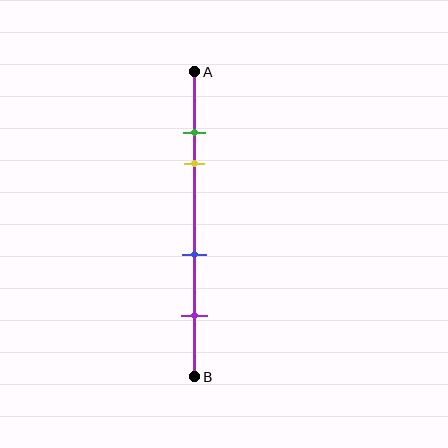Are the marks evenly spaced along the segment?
No, the marks are not evenly spaced.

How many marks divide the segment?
There are 4 marks dividing the segment.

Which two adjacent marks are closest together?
The green and yellow marks are the closest adjacent pair.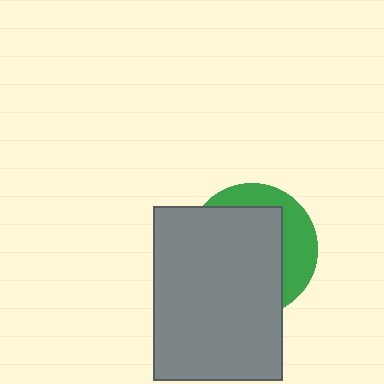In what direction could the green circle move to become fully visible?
The green circle could move toward the upper-right. That would shift it out from behind the gray rectangle entirely.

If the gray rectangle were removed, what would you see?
You would see the complete green circle.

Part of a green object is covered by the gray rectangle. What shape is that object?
It is a circle.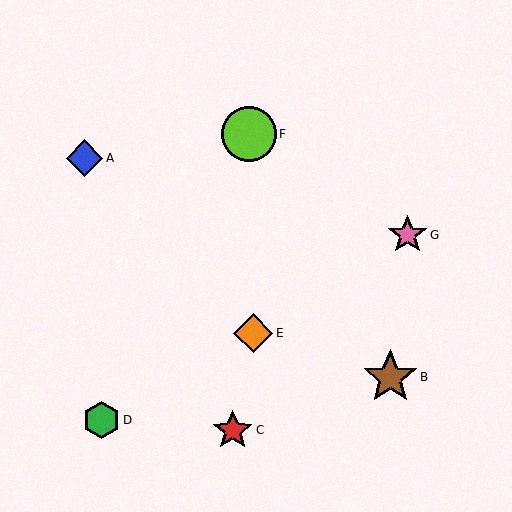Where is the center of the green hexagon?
The center of the green hexagon is at (101, 420).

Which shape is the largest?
The brown star (labeled B) is the largest.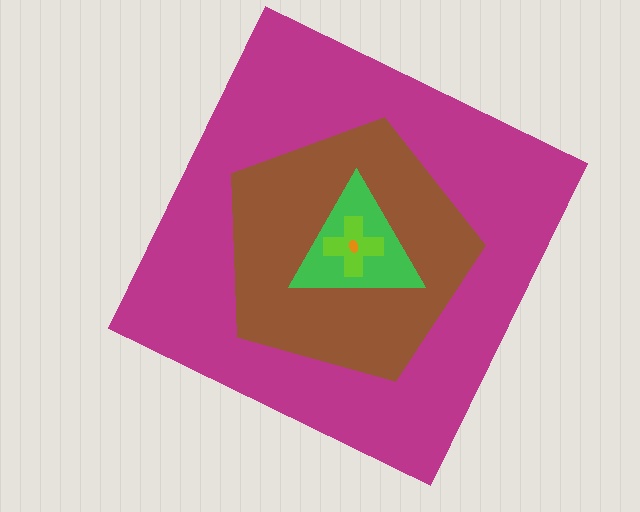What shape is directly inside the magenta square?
The brown pentagon.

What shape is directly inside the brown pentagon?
The green triangle.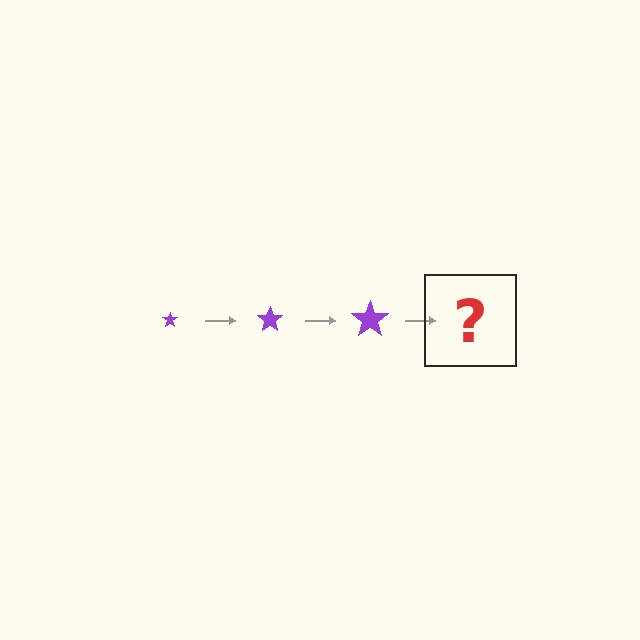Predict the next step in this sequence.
The next step is a purple star, larger than the previous one.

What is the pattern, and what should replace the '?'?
The pattern is that the star gets progressively larger each step. The '?' should be a purple star, larger than the previous one.